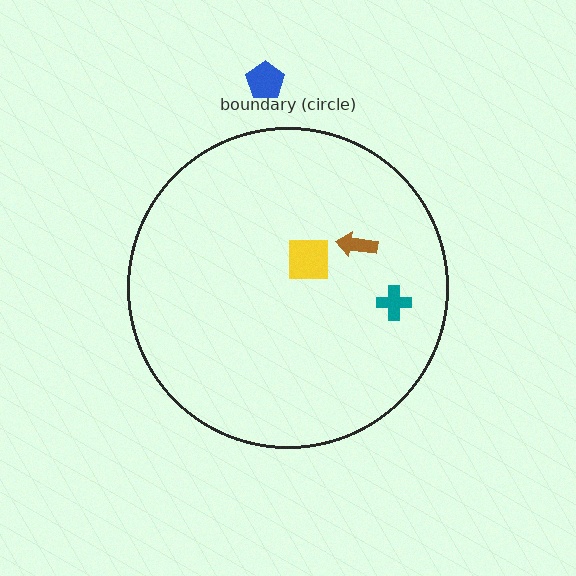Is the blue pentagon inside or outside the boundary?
Outside.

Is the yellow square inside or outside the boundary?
Inside.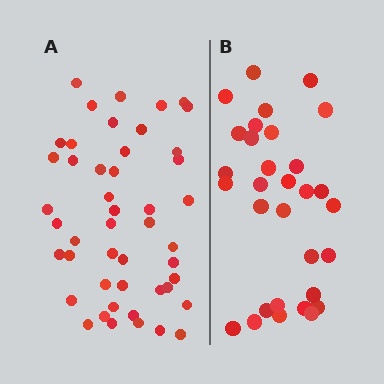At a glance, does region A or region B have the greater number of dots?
Region A (the left region) has more dots.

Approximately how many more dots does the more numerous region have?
Region A has approximately 15 more dots than region B.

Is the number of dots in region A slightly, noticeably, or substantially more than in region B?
Region A has substantially more. The ratio is roughly 1.5 to 1.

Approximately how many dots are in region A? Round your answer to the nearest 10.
About 50 dots. (The exact count is 47, which rounds to 50.)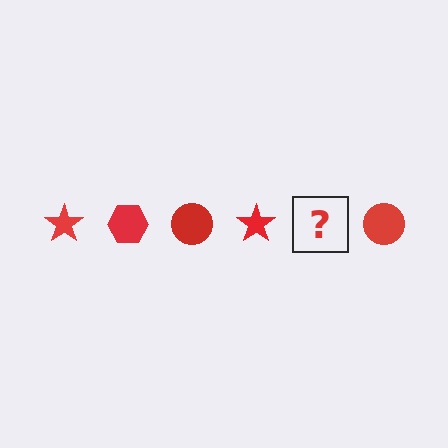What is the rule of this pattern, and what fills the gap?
The rule is that the pattern cycles through star, hexagon, circle shapes in red. The gap should be filled with a red hexagon.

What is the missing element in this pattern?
The missing element is a red hexagon.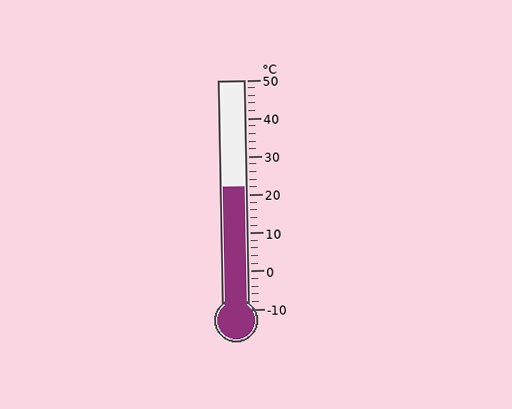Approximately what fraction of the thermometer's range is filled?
The thermometer is filled to approximately 55% of its range.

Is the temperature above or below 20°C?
The temperature is above 20°C.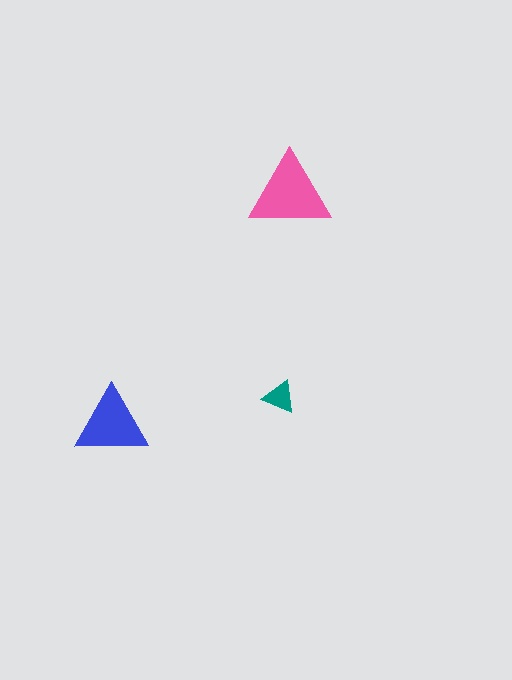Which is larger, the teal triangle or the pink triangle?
The pink one.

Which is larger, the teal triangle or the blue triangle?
The blue one.